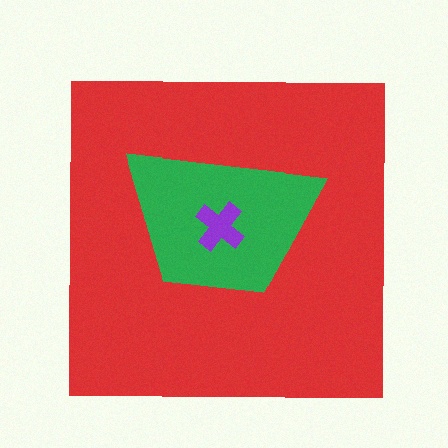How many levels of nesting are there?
3.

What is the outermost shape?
The red square.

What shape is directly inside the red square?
The green trapezoid.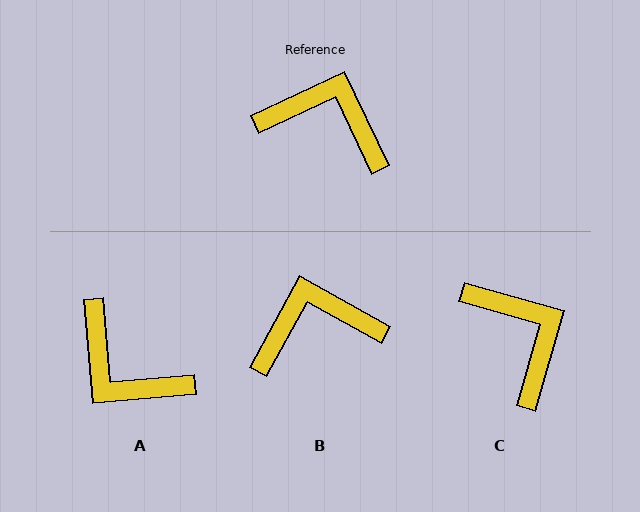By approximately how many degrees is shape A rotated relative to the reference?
Approximately 160 degrees counter-clockwise.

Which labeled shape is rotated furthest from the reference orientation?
A, about 160 degrees away.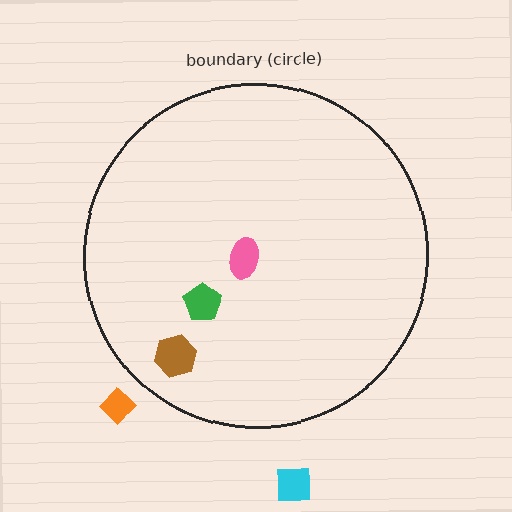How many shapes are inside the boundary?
3 inside, 2 outside.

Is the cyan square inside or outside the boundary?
Outside.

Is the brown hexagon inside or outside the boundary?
Inside.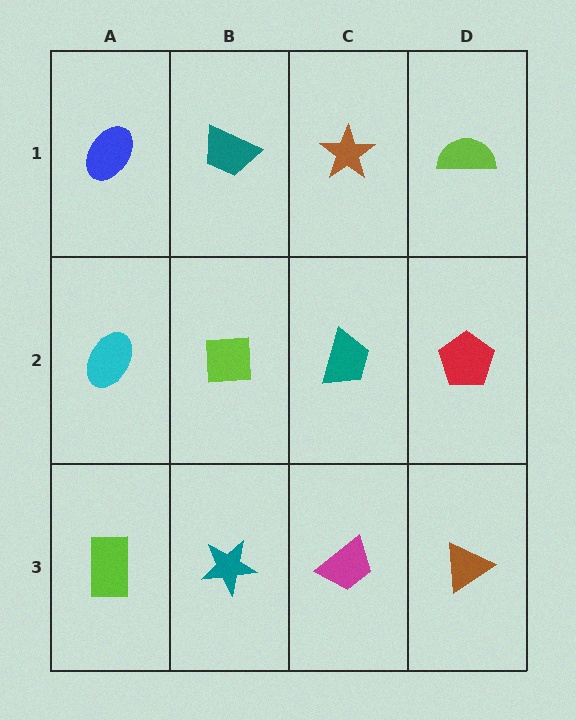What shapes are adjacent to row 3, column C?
A teal trapezoid (row 2, column C), a teal star (row 3, column B), a brown triangle (row 3, column D).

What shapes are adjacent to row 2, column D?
A lime semicircle (row 1, column D), a brown triangle (row 3, column D), a teal trapezoid (row 2, column C).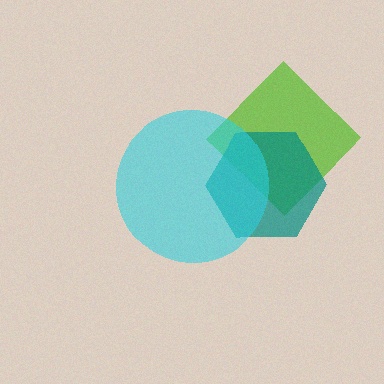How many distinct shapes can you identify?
There are 3 distinct shapes: a lime diamond, a teal hexagon, a cyan circle.